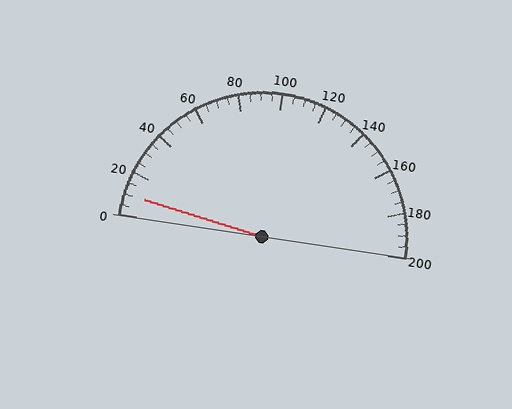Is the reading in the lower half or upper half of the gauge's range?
The reading is in the lower half of the range (0 to 200).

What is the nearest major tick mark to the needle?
The nearest major tick mark is 0.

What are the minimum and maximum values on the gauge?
The gauge ranges from 0 to 200.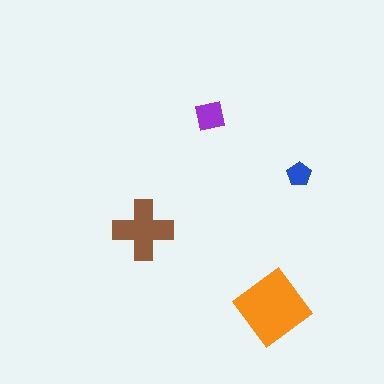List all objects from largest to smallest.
The orange diamond, the brown cross, the purple square, the blue pentagon.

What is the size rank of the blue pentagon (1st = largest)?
4th.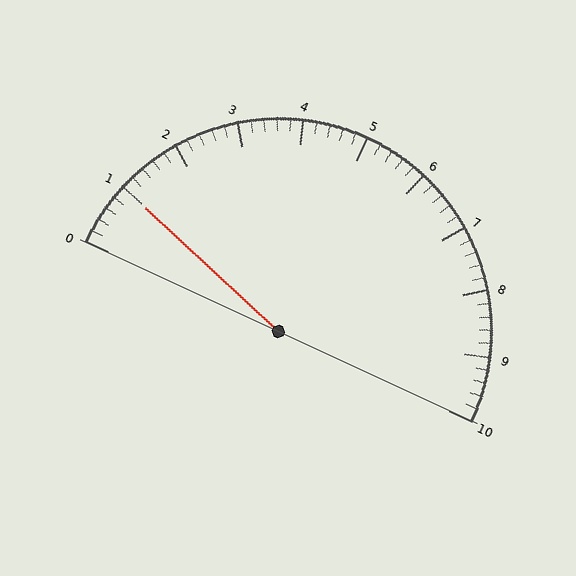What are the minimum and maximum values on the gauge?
The gauge ranges from 0 to 10.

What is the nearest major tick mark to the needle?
The nearest major tick mark is 1.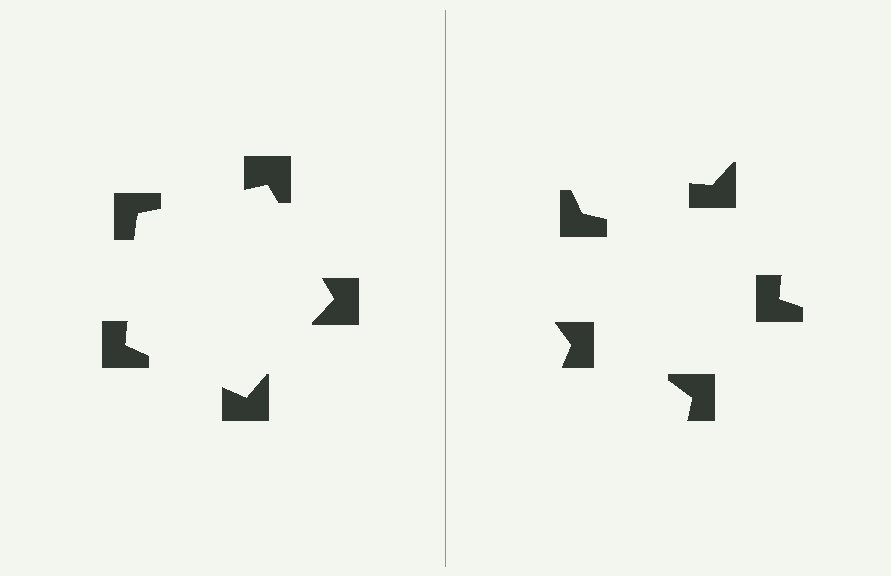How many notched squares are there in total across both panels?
10 — 5 on each side.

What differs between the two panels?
The notched squares are positioned identically on both sides; only the wedge orientations differ. On the left they align to a pentagon; on the right they are misaligned.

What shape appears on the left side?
An illusory pentagon.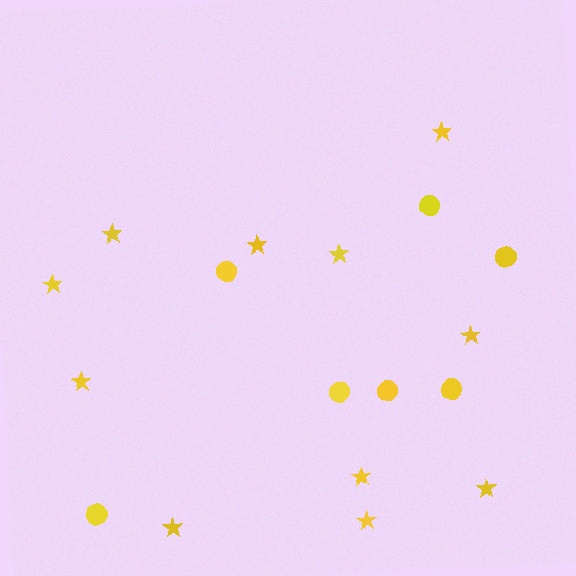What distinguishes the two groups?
There are 2 groups: one group of circles (7) and one group of stars (11).